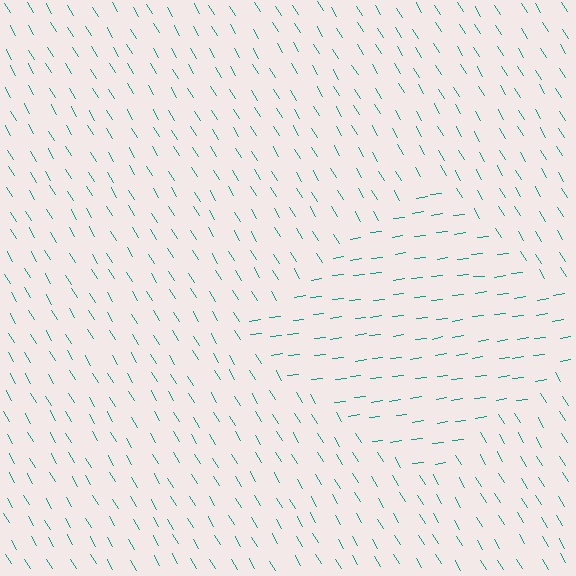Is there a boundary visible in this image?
Yes, there is a texture boundary formed by a change in line orientation.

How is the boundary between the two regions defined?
The boundary is defined purely by a change in line orientation (approximately 67 degrees difference). All lines are the same color and thickness.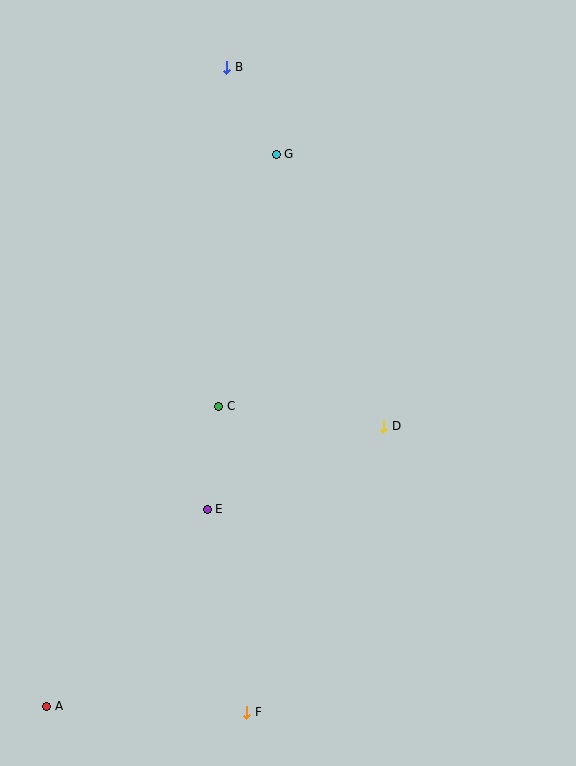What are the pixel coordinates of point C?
Point C is at (219, 406).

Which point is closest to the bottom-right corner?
Point F is closest to the bottom-right corner.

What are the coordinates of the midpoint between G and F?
The midpoint between G and F is at (261, 433).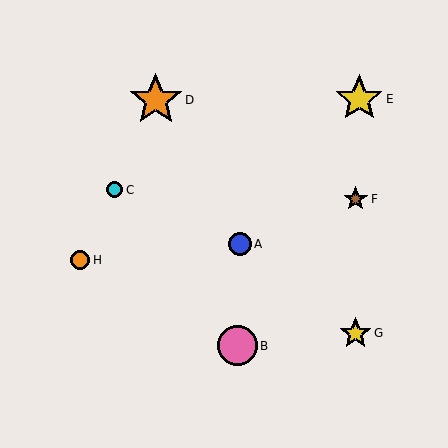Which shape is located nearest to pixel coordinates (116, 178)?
The cyan circle (labeled C) at (115, 190) is nearest to that location.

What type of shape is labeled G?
Shape G is a yellow star.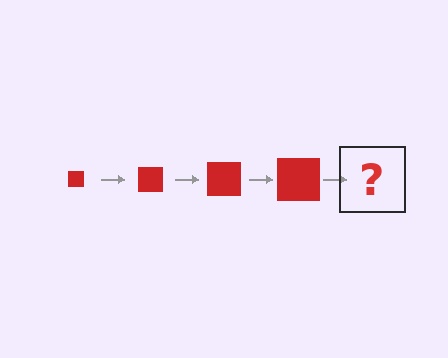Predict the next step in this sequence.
The next step is a red square, larger than the previous one.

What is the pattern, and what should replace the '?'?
The pattern is that the square gets progressively larger each step. The '?' should be a red square, larger than the previous one.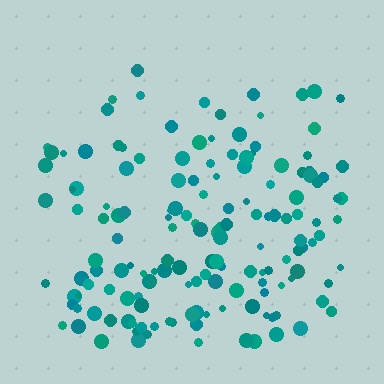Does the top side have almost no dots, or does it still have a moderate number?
Still a moderate number, just noticeably fewer than the bottom.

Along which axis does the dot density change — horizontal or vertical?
Vertical.